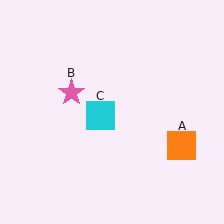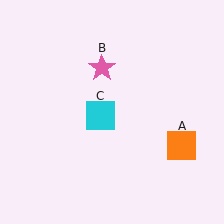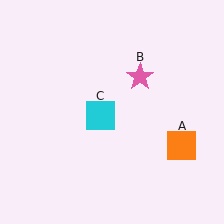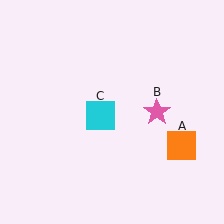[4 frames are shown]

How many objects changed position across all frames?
1 object changed position: pink star (object B).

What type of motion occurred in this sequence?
The pink star (object B) rotated clockwise around the center of the scene.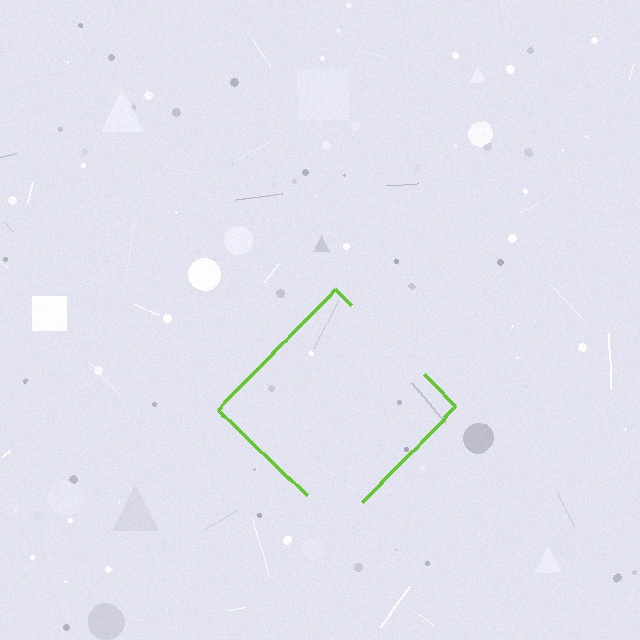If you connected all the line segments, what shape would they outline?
They would outline a diamond.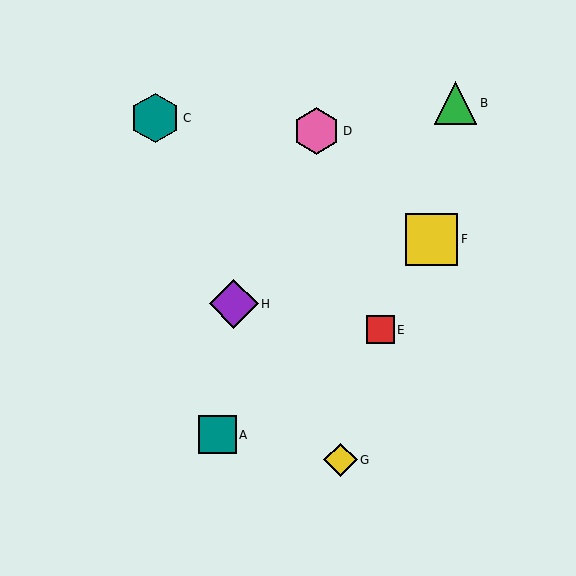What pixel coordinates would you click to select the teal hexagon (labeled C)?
Click at (155, 118) to select the teal hexagon C.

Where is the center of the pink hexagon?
The center of the pink hexagon is at (316, 131).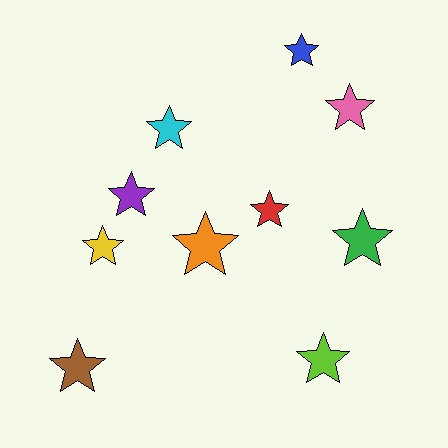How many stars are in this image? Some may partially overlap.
There are 10 stars.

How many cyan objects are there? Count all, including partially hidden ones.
There is 1 cyan object.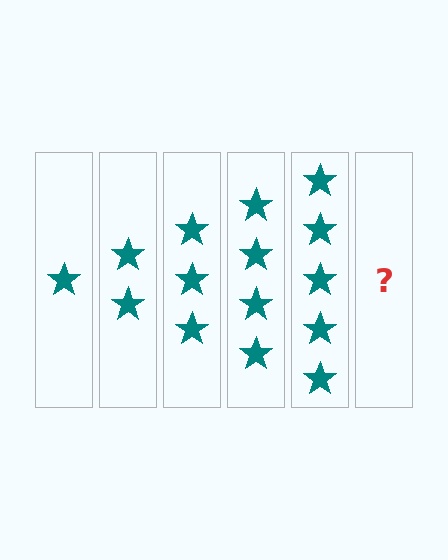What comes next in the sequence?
The next element should be 6 stars.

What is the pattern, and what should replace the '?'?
The pattern is that each step adds one more star. The '?' should be 6 stars.